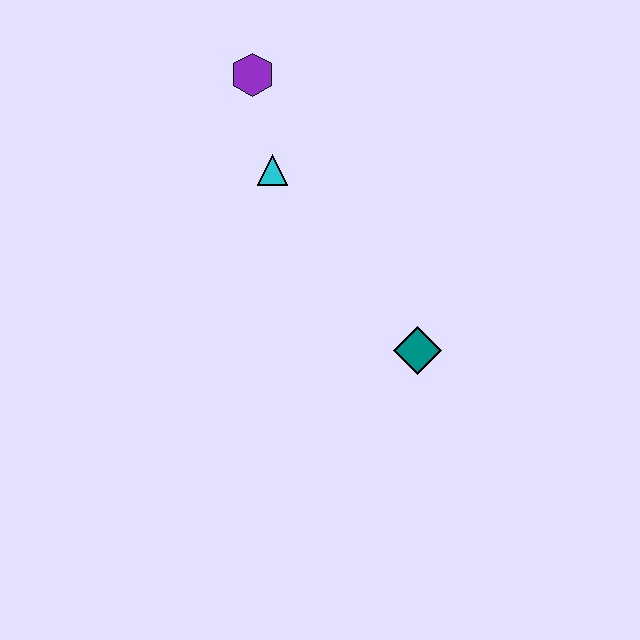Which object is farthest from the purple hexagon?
The teal diamond is farthest from the purple hexagon.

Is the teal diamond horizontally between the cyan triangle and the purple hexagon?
No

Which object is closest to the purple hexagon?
The cyan triangle is closest to the purple hexagon.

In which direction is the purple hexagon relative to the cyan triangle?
The purple hexagon is above the cyan triangle.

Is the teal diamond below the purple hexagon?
Yes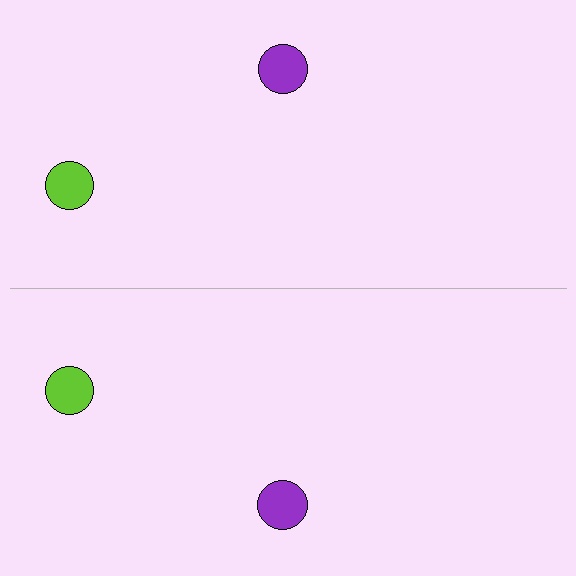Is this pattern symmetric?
Yes, this pattern has bilateral (reflection) symmetry.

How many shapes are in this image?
There are 4 shapes in this image.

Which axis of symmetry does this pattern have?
The pattern has a horizontal axis of symmetry running through the center of the image.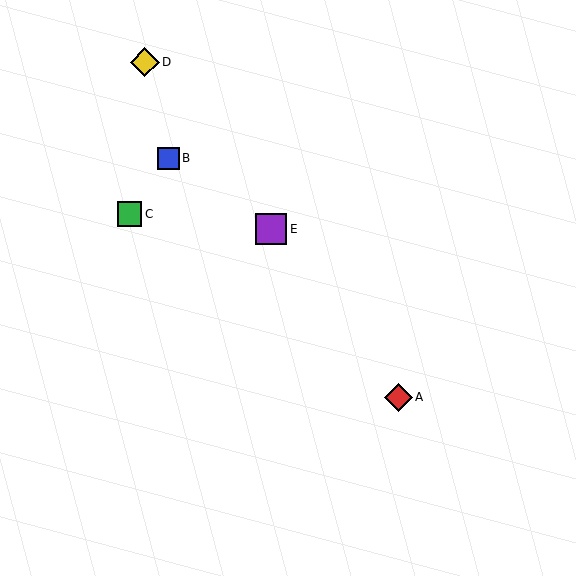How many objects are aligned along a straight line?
3 objects (A, D, E) are aligned along a straight line.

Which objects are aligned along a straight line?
Objects A, D, E are aligned along a straight line.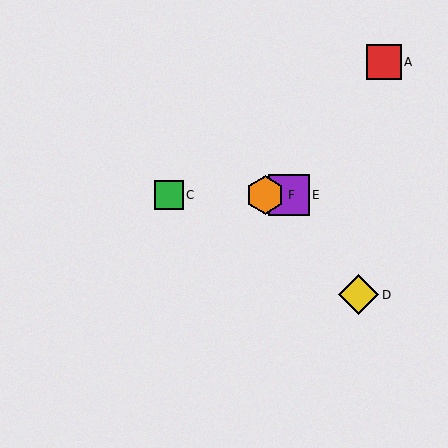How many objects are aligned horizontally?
4 objects (B, C, E, F) are aligned horizontally.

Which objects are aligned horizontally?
Objects B, C, E, F are aligned horizontally.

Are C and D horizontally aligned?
No, C is at y≈195 and D is at y≈295.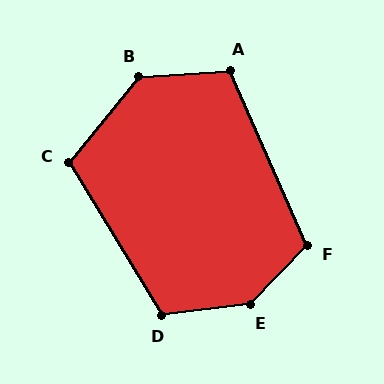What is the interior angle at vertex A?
Approximately 110 degrees (obtuse).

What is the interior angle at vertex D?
Approximately 115 degrees (obtuse).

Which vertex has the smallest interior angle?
C, at approximately 109 degrees.